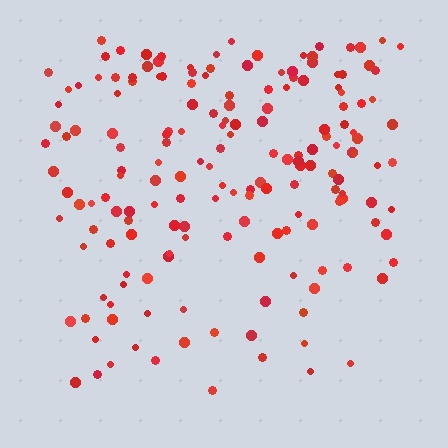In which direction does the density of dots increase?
From bottom to top, with the top side densest.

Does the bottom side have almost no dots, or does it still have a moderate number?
Still a moderate number, just noticeably fewer than the top.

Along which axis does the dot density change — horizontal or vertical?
Vertical.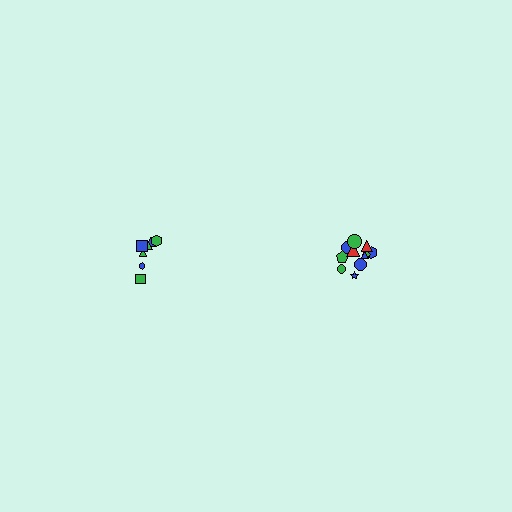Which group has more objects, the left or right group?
The right group.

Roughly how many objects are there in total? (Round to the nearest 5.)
Roughly 20 objects in total.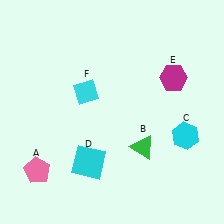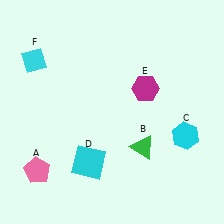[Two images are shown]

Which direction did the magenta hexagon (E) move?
The magenta hexagon (E) moved left.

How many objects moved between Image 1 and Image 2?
2 objects moved between the two images.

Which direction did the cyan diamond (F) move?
The cyan diamond (F) moved left.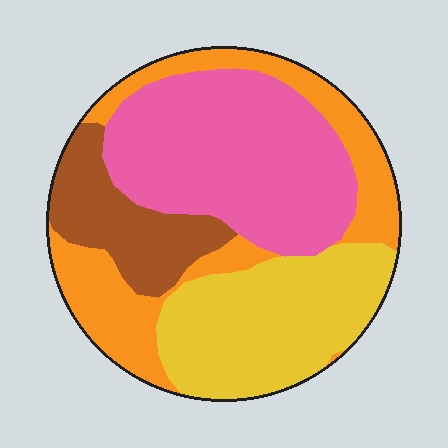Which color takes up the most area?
Pink, at roughly 35%.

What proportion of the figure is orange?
Orange takes up about one quarter (1/4) of the figure.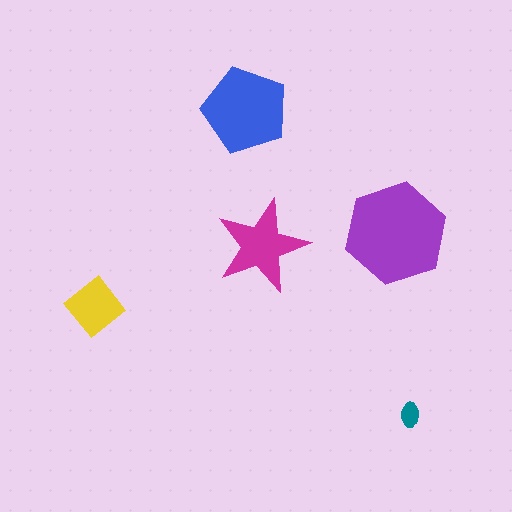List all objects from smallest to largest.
The teal ellipse, the yellow diamond, the magenta star, the blue pentagon, the purple hexagon.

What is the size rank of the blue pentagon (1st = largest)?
2nd.